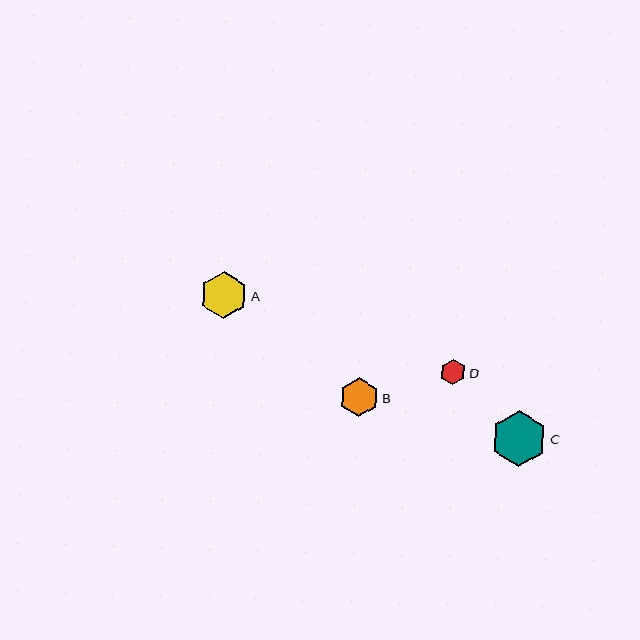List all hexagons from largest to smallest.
From largest to smallest: C, A, B, D.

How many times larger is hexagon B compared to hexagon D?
Hexagon B is approximately 1.5 times the size of hexagon D.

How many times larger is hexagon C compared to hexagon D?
Hexagon C is approximately 2.2 times the size of hexagon D.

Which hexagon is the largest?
Hexagon C is the largest with a size of approximately 56 pixels.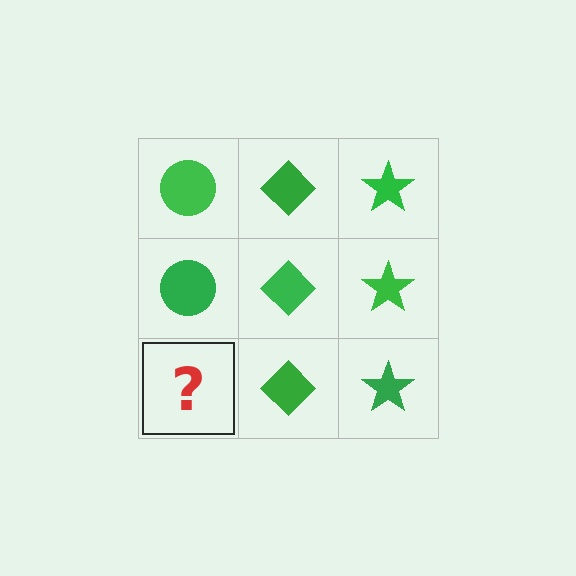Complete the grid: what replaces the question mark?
The question mark should be replaced with a green circle.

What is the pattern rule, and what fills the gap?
The rule is that each column has a consistent shape. The gap should be filled with a green circle.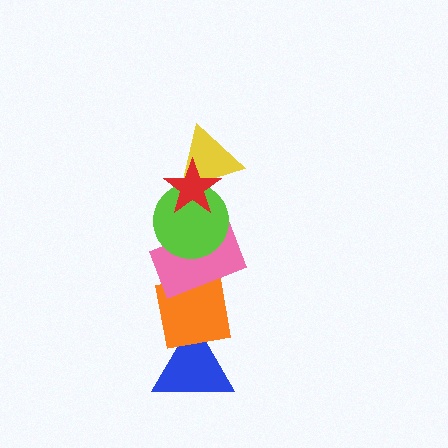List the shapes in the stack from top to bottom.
From top to bottom: the red star, the yellow triangle, the lime circle, the pink rectangle, the orange square, the blue triangle.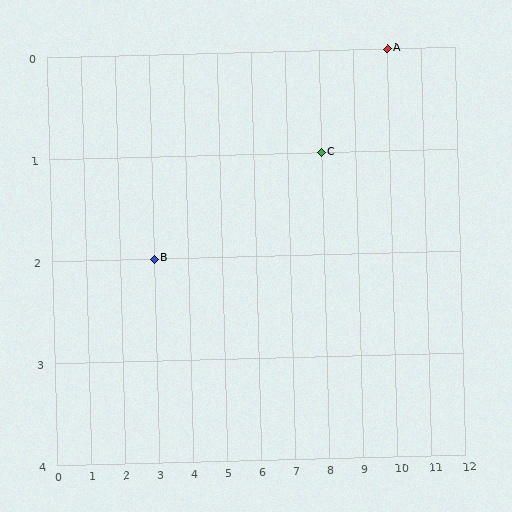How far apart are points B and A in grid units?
Points B and A are 7 columns and 2 rows apart (about 7.3 grid units diagonally).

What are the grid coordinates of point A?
Point A is at grid coordinates (10, 0).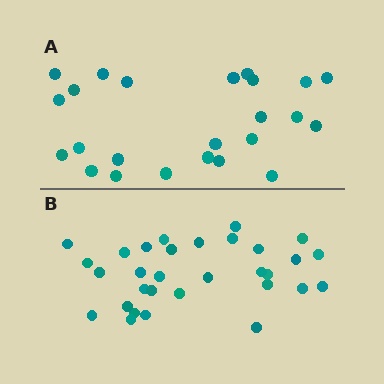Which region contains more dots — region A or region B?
Region B (the bottom region) has more dots.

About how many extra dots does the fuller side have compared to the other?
Region B has roughly 8 or so more dots than region A.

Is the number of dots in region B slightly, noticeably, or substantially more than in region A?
Region B has noticeably more, but not dramatically so. The ratio is roughly 1.3 to 1.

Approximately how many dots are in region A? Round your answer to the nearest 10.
About 20 dots. (The exact count is 24, which rounds to 20.)